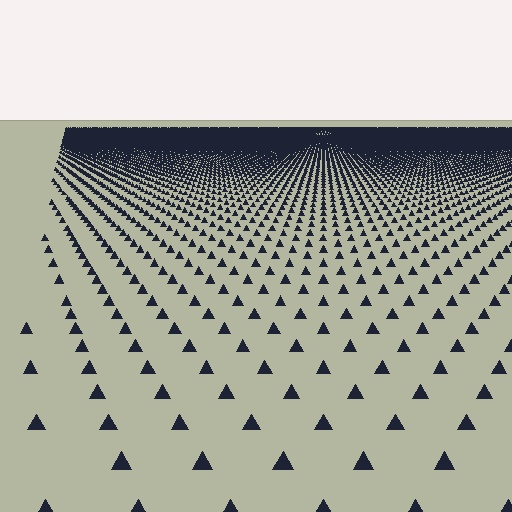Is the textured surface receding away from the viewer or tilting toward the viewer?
The surface is receding away from the viewer. Texture elements get smaller and denser toward the top.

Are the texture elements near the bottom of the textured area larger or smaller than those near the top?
Larger. Near the bottom, elements are closer to the viewer and appear at a bigger on-screen size.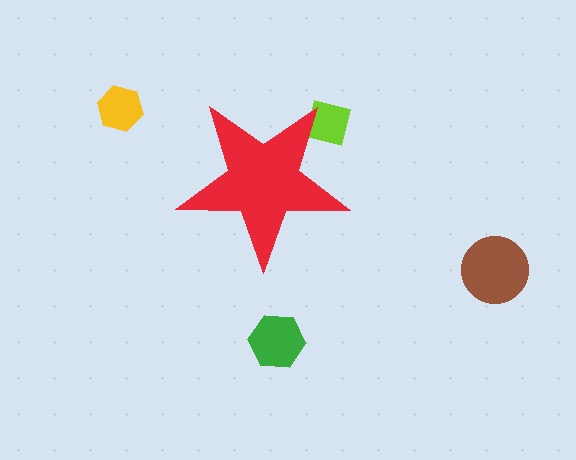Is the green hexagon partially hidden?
No, the green hexagon is fully visible.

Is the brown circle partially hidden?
No, the brown circle is fully visible.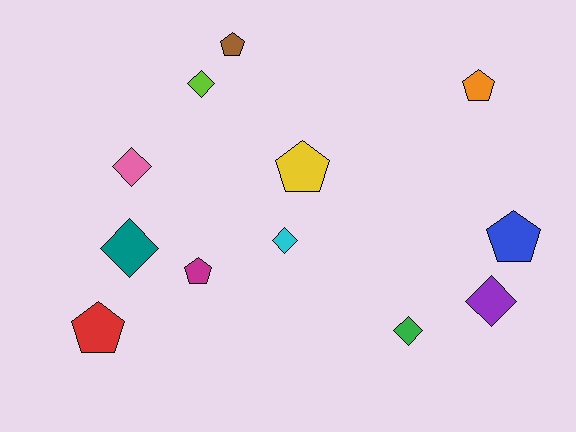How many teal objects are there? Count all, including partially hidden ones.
There is 1 teal object.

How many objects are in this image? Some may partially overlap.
There are 12 objects.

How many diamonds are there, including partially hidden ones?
There are 6 diamonds.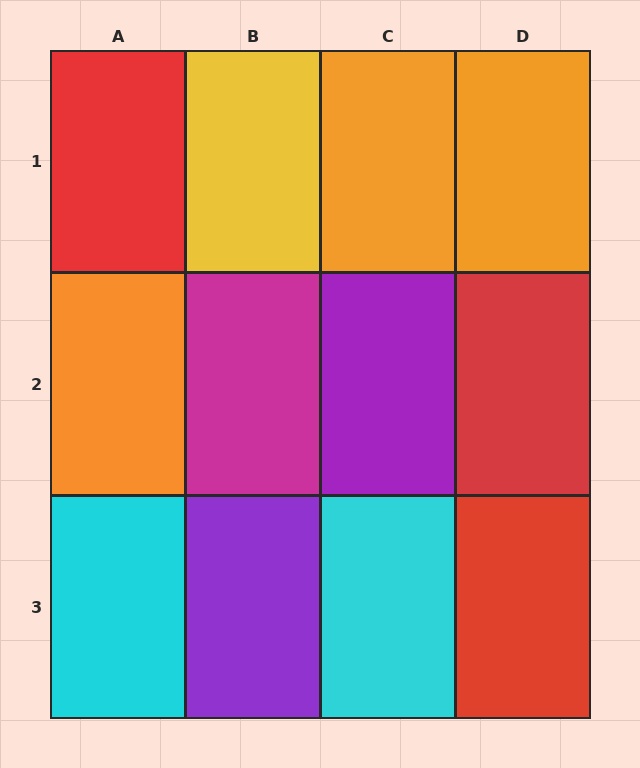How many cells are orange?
3 cells are orange.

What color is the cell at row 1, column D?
Orange.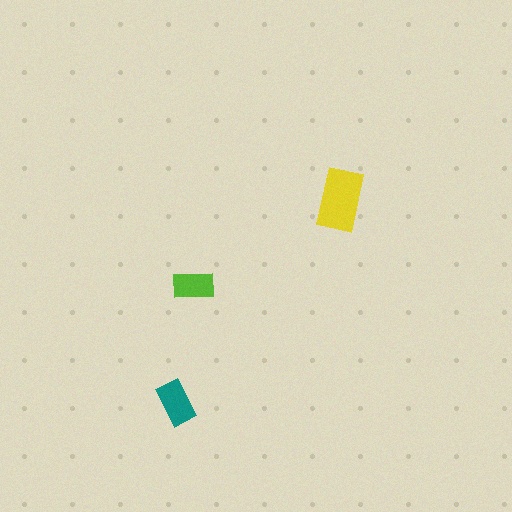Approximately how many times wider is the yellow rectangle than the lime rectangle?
About 1.5 times wider.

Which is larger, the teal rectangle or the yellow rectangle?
The yellow one.